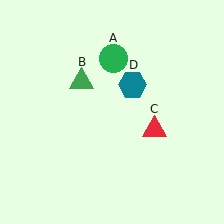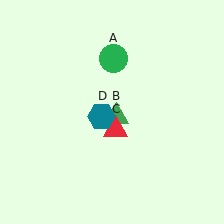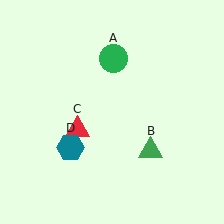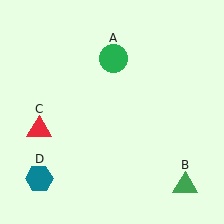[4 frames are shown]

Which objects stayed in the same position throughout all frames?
Green circle (object A) remained stationary.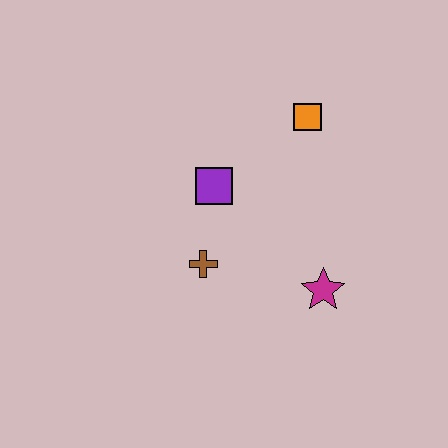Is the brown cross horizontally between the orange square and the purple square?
No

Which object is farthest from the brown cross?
The orange square is farthest from the brown cross.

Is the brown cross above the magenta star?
Yes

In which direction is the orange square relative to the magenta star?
The orange square is above the magenta star.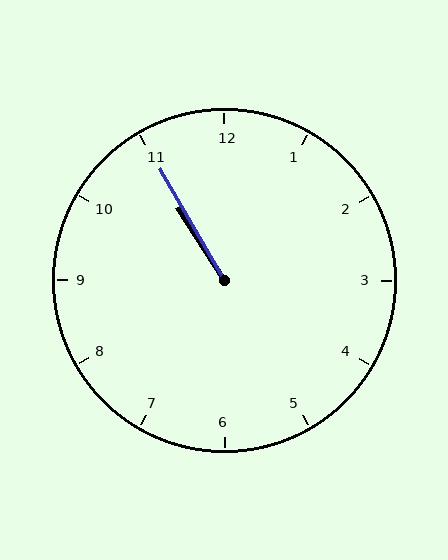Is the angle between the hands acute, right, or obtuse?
It is acute.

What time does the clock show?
10:55.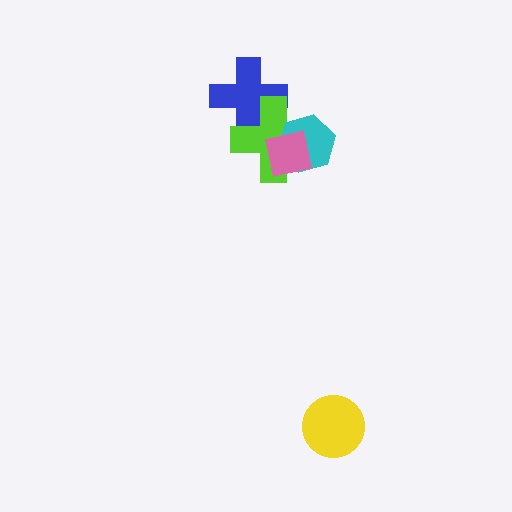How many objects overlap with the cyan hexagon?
2 objects overlap with the cyan hexagon.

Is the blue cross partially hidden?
Yes, it is partially covered by another shape.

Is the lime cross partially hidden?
Yes, it is partially covered by another shape.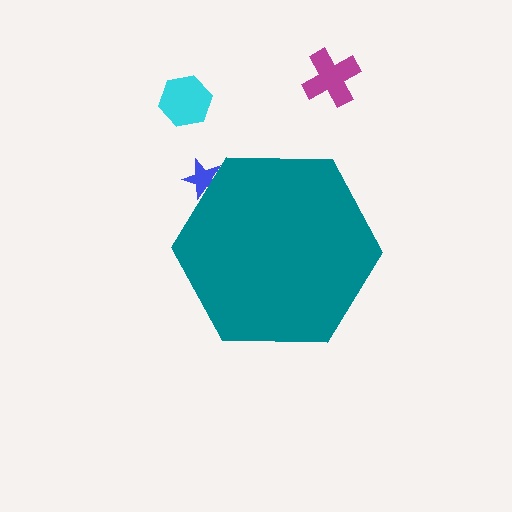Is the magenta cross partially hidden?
No, the magenta cross is fully visible.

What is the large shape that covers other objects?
A teal hexagon.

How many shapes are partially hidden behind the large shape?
1 shape is partially hidden.